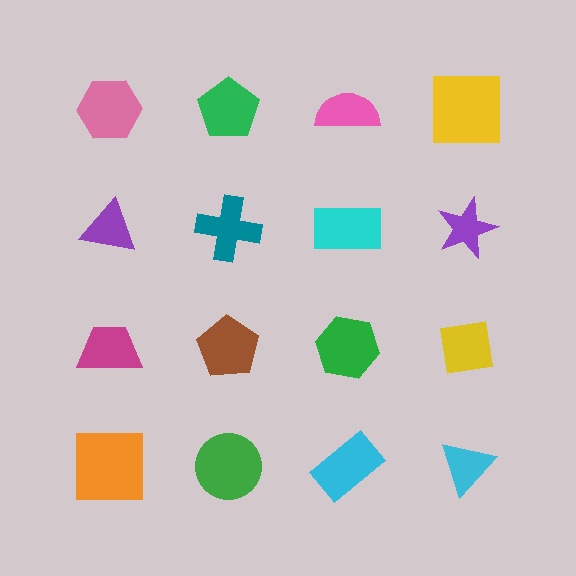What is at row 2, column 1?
A purple triangle.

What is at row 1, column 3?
A pink semicircle.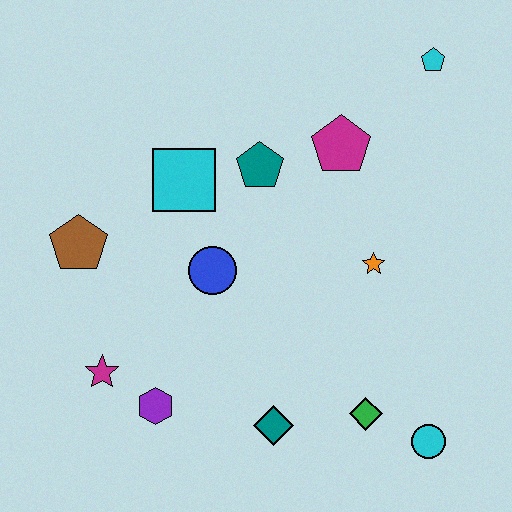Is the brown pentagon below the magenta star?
No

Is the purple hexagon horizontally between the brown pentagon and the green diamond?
Yes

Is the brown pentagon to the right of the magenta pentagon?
No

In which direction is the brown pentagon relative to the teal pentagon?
The brown pentagon is to the left of the teal pentagon.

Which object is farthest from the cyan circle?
The brown pentagon is farthest from the cyan circle.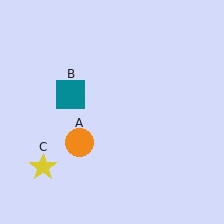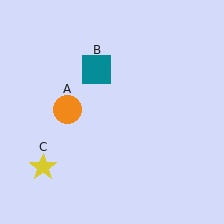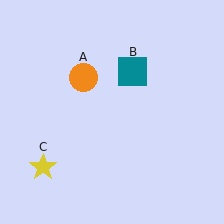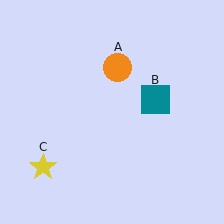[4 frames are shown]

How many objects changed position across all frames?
2 objects changed position: orange circle (object A), teal square (object B).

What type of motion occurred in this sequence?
The orange circle (object A), teal square (object B) rotated clockwise around the center of the scene.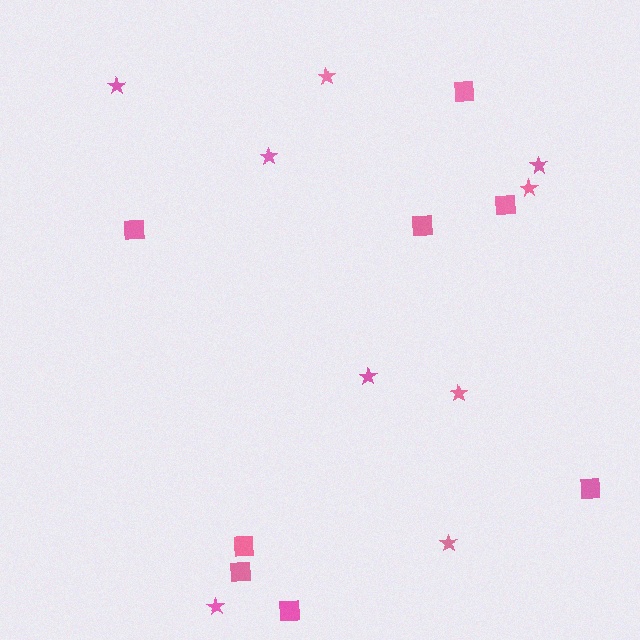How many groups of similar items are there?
There are 2 groups: one group of squares (8) and one group of stars (9).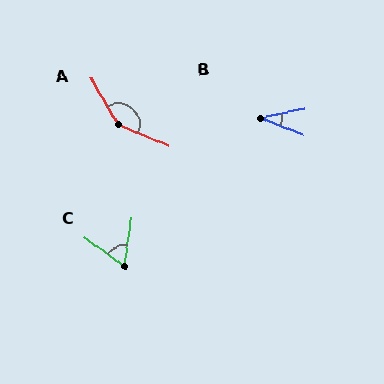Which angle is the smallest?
B, at approximately 33 degrees.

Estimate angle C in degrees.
Approximately 63 degrees.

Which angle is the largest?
A, at approximately 143 degrees.